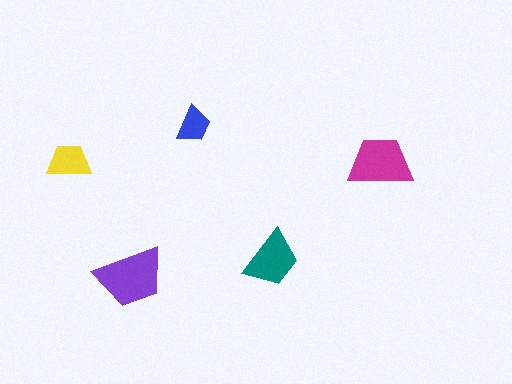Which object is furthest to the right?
The magenta trapezoid is rightmost.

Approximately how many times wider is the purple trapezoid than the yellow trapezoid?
About 1.5 times wider.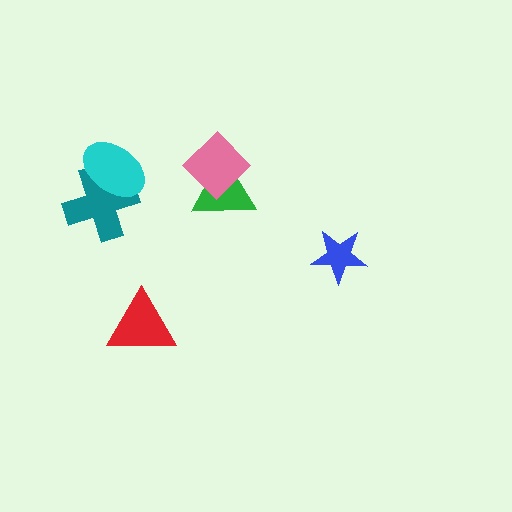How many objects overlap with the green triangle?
1 object overlaps with the green triangle.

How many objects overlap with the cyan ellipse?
1 object overlaps with the cyan ellipse.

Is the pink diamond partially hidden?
No, no other shape covers it.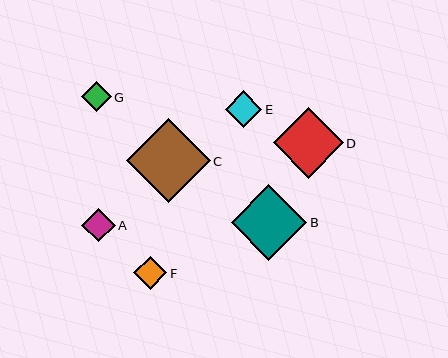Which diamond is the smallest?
Diamond G is the smallest with a size of approximately 30 pixels.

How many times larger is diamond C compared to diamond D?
Diamond C is approximately 1.2 times the size of diamond D.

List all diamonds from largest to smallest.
From largest to smallest: C, B, D, E, A, F, G.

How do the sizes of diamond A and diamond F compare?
Diamond A and diamond F are approximately the same size.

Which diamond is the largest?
Diamond C is the largest with a size of approximately 83 pixels.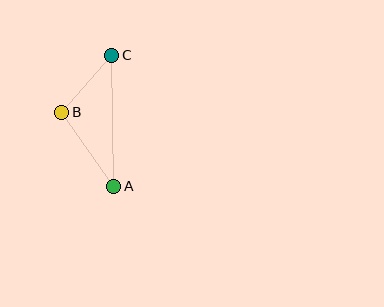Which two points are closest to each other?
Points B and C are closest to each other.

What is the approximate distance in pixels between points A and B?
The distance between A and B is approximately 91 pixels.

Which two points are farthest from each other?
Points A and C are farthest from each other.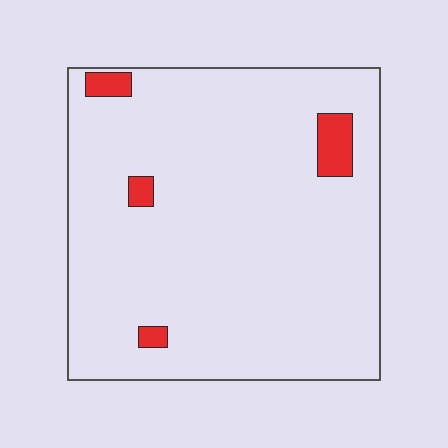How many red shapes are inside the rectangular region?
4.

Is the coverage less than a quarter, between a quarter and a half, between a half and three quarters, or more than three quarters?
Less than a quarter.